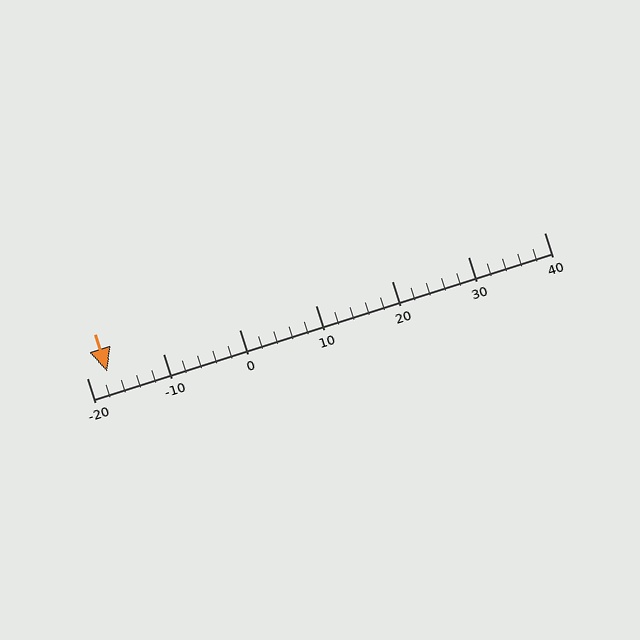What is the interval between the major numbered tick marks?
The major tick marks are spaced 10 units apart.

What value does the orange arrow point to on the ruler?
The orange arrow points to approximately -17.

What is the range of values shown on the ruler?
The ruler shows values from -20 to 40.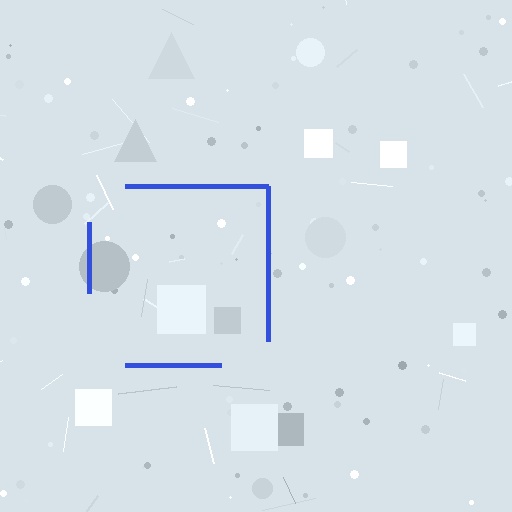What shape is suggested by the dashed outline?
The dashed outline suggests a square.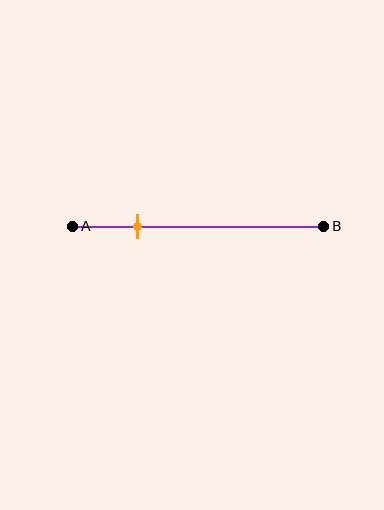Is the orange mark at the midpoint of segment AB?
No, the mark is at about 25% from A, not at the 50% midpoint.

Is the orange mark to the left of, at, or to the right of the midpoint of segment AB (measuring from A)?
The orange mark is to the left of the midpoint of segment AB.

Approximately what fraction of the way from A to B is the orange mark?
The orange mark is approximately 25% of the way from A to B.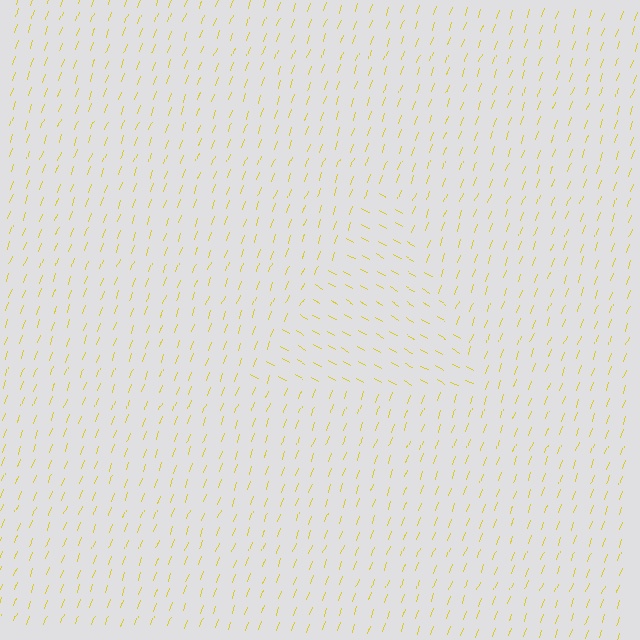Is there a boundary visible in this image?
Yes, there is a texture boundary formed by a change in line orientation.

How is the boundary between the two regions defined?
The boundary is defined purely by a change in line orientation (approximately 80 degrees difference). All lines are the same color and thickness.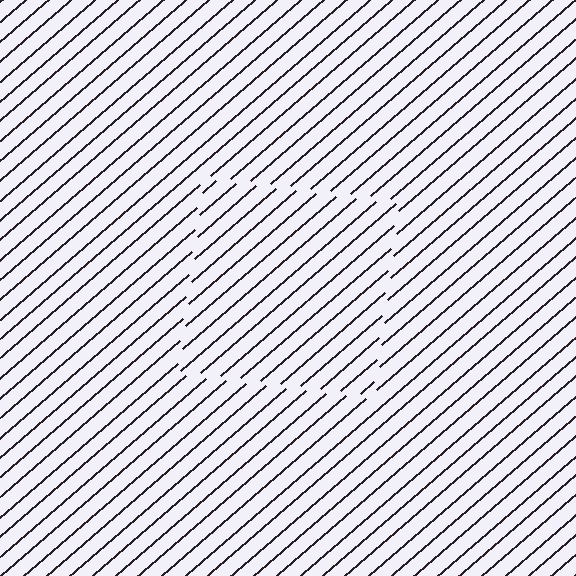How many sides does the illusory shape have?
4 sides — the line-ends trace a square.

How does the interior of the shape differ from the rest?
The interior of the shape contains the same grating, shifted by half a period — the contour is defined by the phase discontinuity where line-ends from the inner and outer gratings abut.